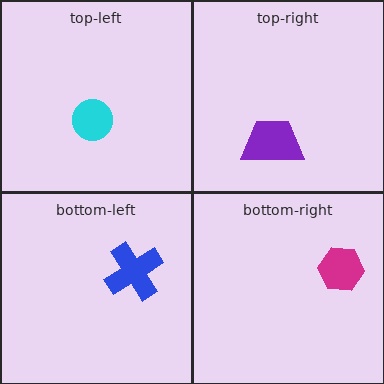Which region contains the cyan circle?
The top-left region.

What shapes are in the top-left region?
The cyan circle.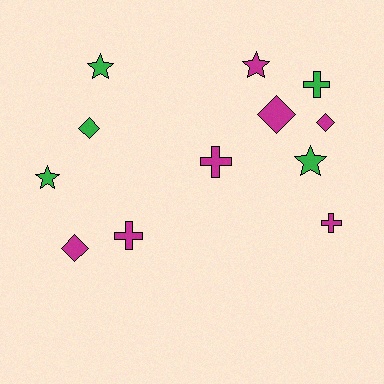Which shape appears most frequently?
Star, with 4 objects.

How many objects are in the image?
There are 12 objects.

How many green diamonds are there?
There is 1 green diamond.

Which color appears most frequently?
Magenta, with 7 objects.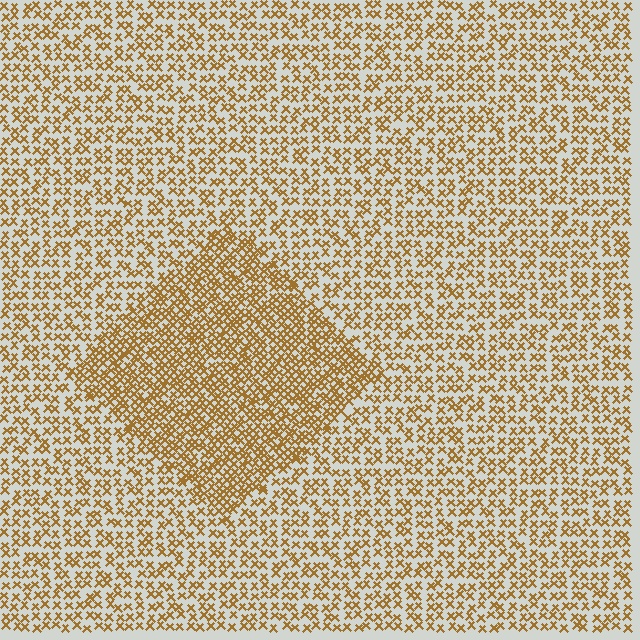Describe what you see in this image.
The image contains small brown elements arranged at two different densities. A diamond-shaped region is visible where the elements are more densely packed than the surrounding area.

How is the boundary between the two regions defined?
The boundary is defined by a change in element density (approximately 1.8x ratio). All elements are the same color, size, and shape.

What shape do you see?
I see a diamond.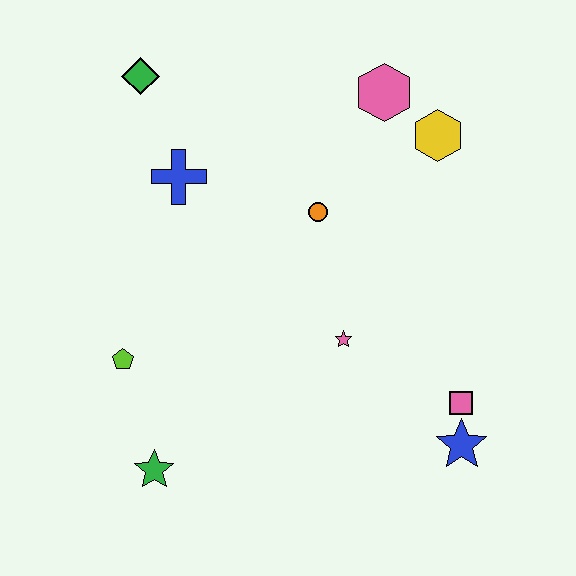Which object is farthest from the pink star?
The green diamond is farthest from the pink star.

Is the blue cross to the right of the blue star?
No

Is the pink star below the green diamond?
Yes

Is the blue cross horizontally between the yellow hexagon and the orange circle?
No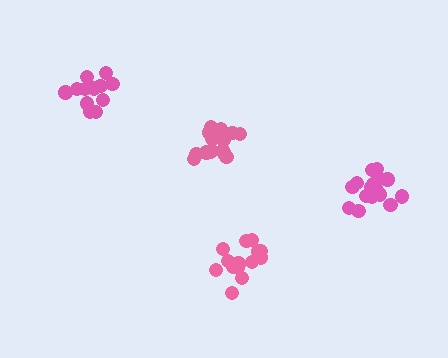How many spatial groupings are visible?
There are 4 spatial groupings.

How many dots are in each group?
Group 1: 17 dots, Group 2: 16 dots, Group 3: 12 dots, Group 4: 18 dots (63 total).